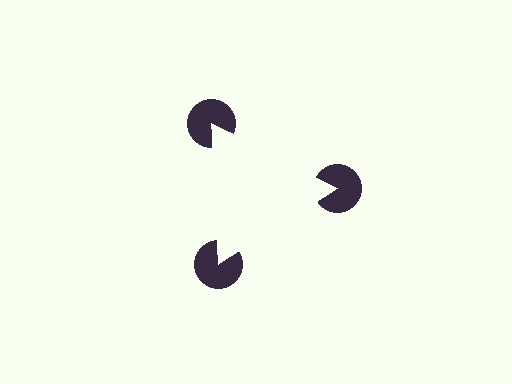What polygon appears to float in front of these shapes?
An illusory triangle — its edges are inferred from the aligned wedge cuts in the pac-man discs, not physically drawn.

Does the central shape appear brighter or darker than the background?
It typically appears slightly brighter than the background, even though no actual brightness change is drawn.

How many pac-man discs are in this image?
There are 3 — one at each vertex of the illusory triangle.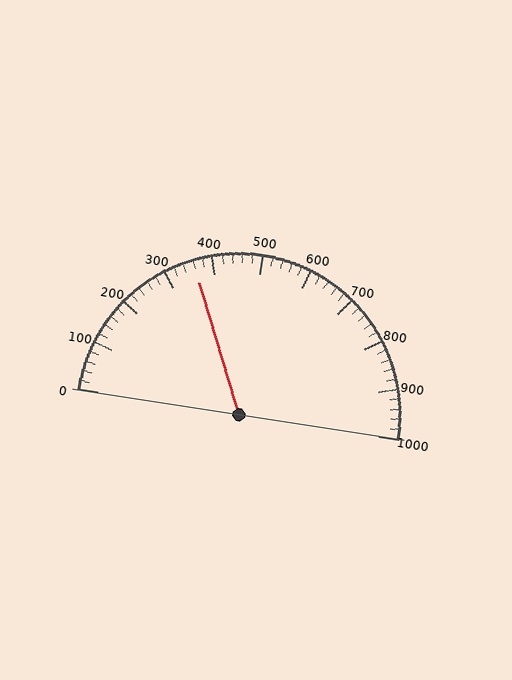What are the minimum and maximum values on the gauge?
The gauge ranges from 0 to 1000.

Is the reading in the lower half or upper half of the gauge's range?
The reading is in the lower half of the range (0 to 1000).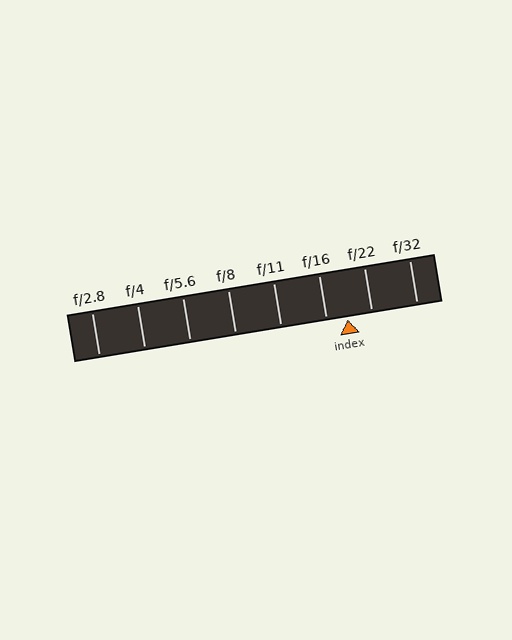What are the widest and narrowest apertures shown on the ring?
The widest aperture shown is f/2.8 and the narrowest is f/32.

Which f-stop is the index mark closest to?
The index mark is closest to f/16.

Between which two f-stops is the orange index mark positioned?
The index mark is between f/16 and f/22.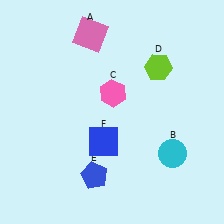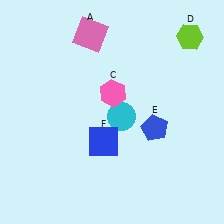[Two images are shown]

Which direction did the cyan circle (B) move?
The cyan circle (B) moved left.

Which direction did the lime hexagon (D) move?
The lime hexagon (D) moved right.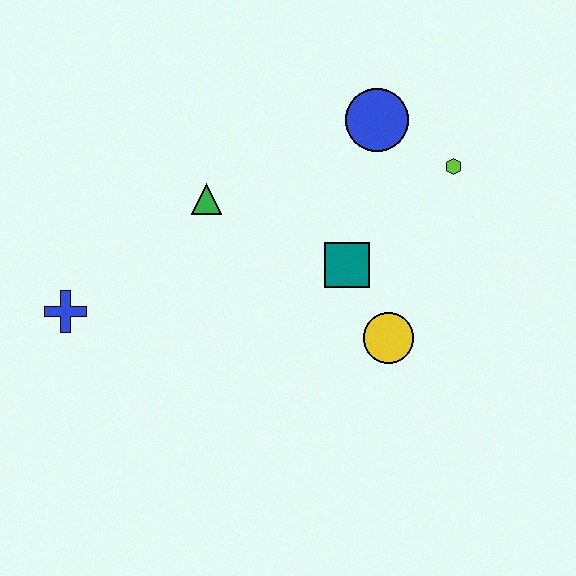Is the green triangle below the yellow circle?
No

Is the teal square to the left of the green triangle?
No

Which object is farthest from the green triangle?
The lime hexagon is farthest from the green triangle.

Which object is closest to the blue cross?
The green triangle is closest to the blue cross.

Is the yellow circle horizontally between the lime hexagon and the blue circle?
Yes